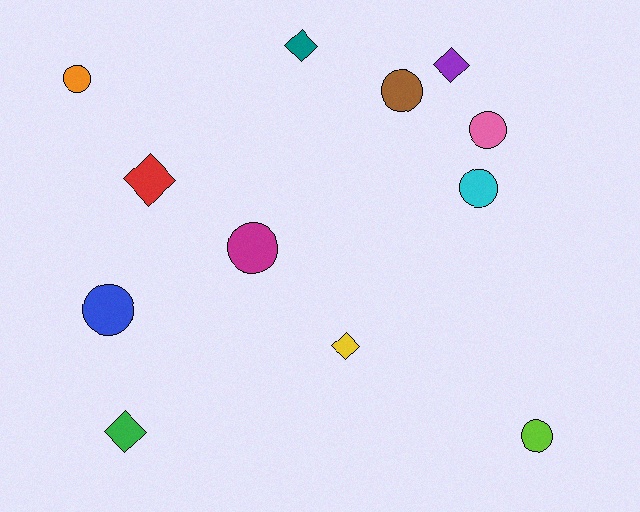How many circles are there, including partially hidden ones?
There are 7 circles.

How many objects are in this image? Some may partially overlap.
There are 12 objects.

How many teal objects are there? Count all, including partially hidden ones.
There is 1 teal object.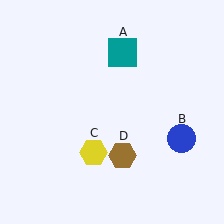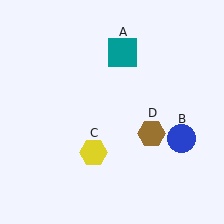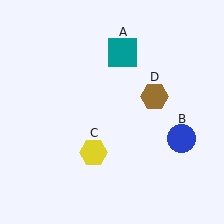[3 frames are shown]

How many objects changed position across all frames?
1 object changed position: brown hexagon (object D).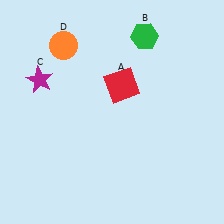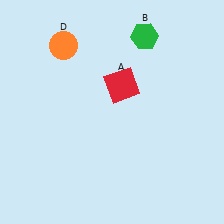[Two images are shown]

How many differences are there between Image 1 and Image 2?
There is 1 difference between the two images.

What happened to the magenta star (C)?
The magenta star (C) was removed in Image 2. It was in the top-left area of Image 1.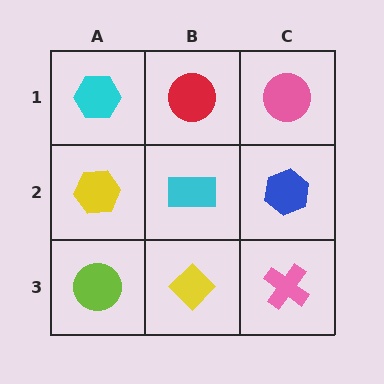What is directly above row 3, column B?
A cyan rectangle.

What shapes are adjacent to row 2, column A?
A cyan hexagon (row 1, column A), a lime circle (row 3, column A), a cyan rectangle (row 2, column B).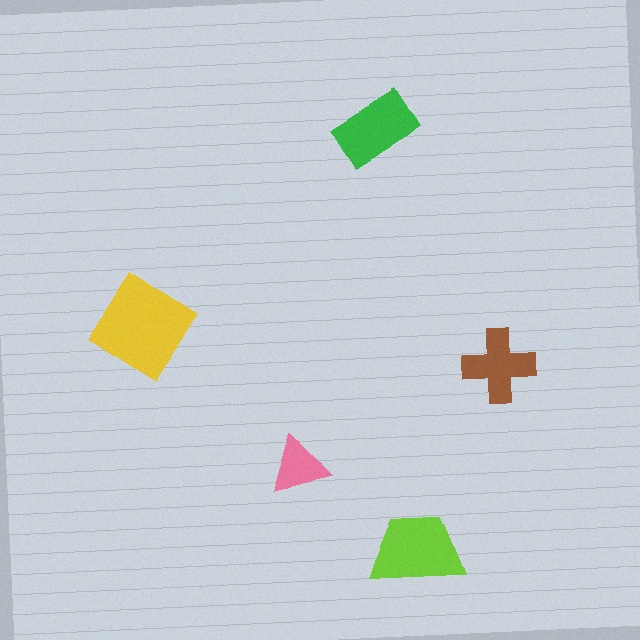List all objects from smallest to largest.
The pink triangle, the brown cross, the green rectangle, the lime trapezoid, the yellow diamond.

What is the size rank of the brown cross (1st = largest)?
4th.